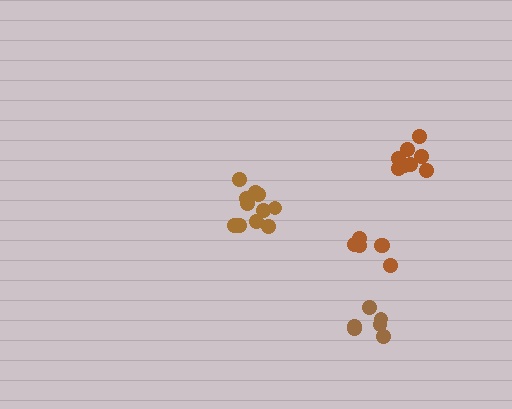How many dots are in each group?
Group 1: 6 dots, Group 2: 11 dots, Group 3: 6 dots, Group 4: 8 dots (31 total).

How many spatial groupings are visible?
There are 4 spatial groupings.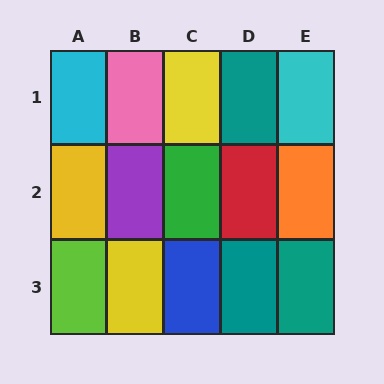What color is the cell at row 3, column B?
Yellow.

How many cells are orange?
1 cell is orange.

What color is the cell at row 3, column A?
Lime.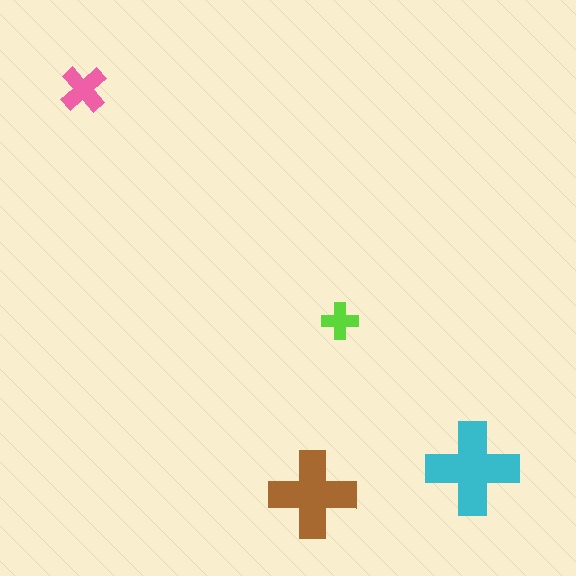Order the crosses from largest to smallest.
the cyan one, the brown one, the pink one, the lime one.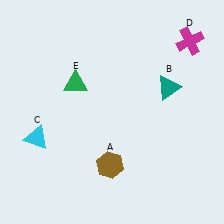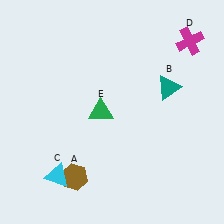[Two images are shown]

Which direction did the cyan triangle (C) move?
The cyan triangle (C) moved down.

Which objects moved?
The objects that moved are: the brown hexagon (A), the cyan triangle (C), the green triangle (E).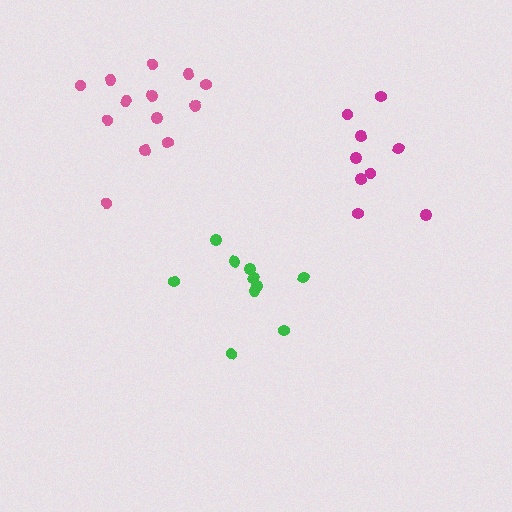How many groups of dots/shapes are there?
There are 3 groups.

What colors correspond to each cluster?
The clusters are colored: green, magenta, pink.